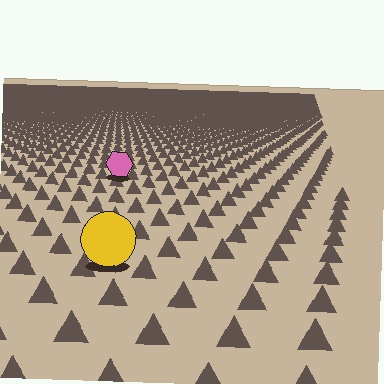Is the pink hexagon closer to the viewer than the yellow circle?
No. The yellow circle is closer — you can tell from the texture gradient: the ground texture is coarser near it.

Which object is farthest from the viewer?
The pink hexagon is farthest from the viewer. It appears smaller and the ground texture around it is denser.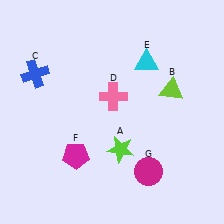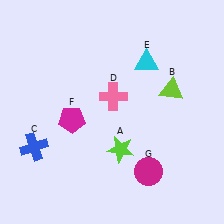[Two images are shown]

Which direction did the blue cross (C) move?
The blue cross (C) moved down.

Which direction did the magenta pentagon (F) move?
The magenta pentagon (F) moved up.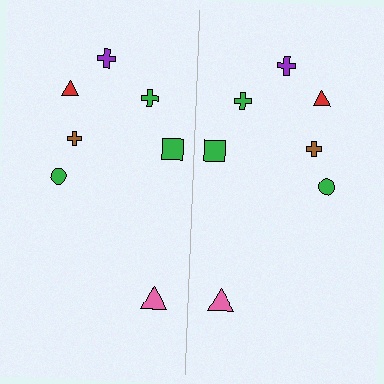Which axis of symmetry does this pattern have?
The pattern has a vertical axis of symmetry running through the center of the image.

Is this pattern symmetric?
Yes, this pattern has bilateral (reflection) symmetry.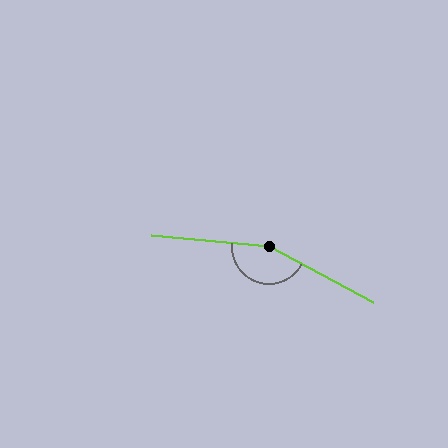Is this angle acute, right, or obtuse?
It is obtuse.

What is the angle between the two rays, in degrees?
Approximately 157 degrees.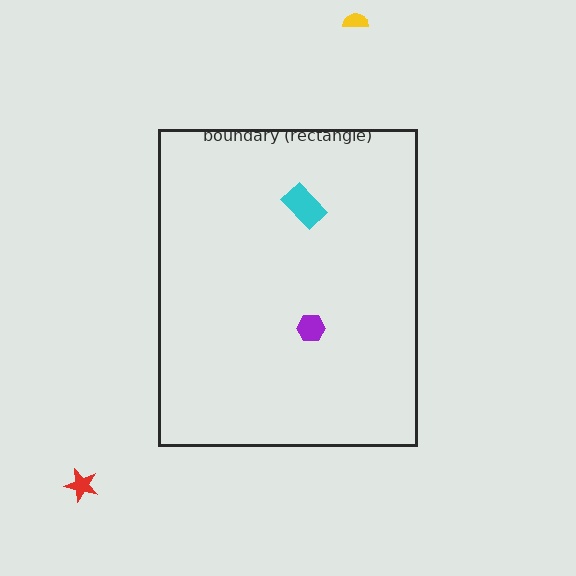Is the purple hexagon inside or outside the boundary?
Inside.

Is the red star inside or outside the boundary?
Outside.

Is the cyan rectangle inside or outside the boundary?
Inside.